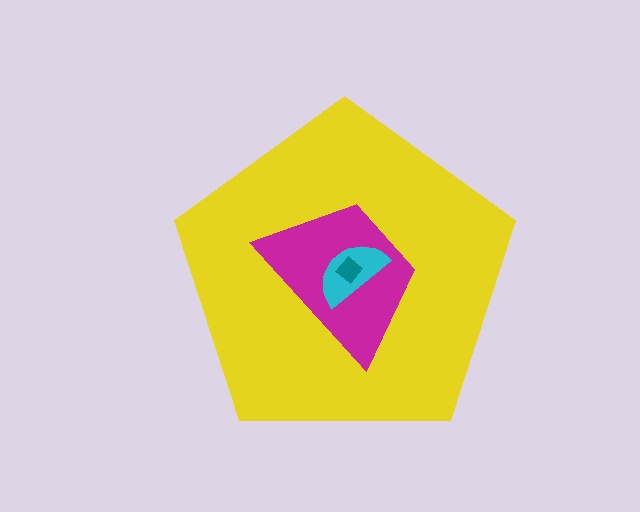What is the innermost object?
The teal diamond.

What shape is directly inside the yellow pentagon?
The magenta trapezoid.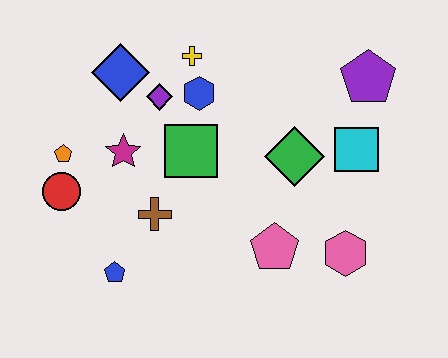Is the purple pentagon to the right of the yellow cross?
Yes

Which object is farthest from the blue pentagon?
The purple pentagon is farthest from the blue pentagon.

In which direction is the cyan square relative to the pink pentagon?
The cyan square is above the pink pentagon.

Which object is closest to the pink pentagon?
The pink hexagon is closest to the pink pentagon.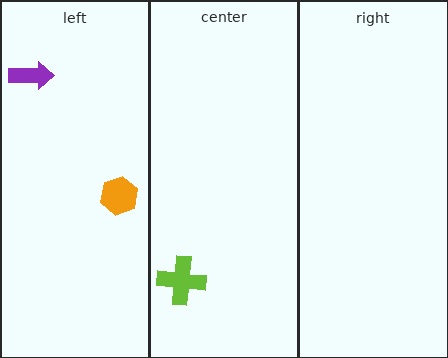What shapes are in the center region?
The lime cross.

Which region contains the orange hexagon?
The left region.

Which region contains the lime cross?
The center region.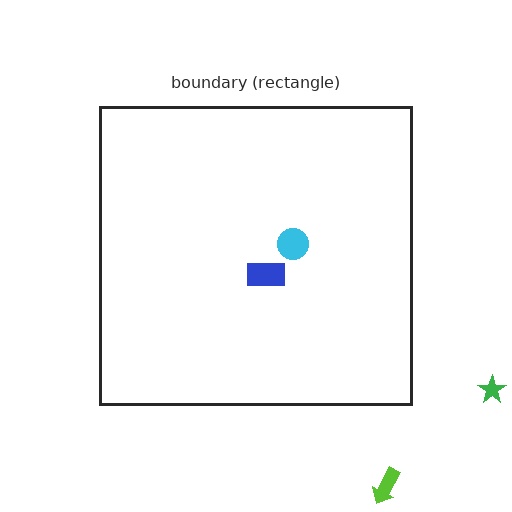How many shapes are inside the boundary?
2 inside, 2 outside.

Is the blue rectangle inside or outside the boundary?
Inside.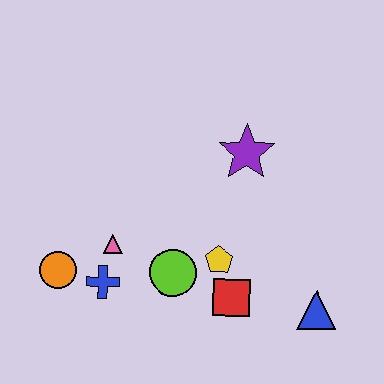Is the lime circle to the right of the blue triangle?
No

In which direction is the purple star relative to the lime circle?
The purple star is above the lime circle.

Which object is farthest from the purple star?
The orange circle is farthest from the purple star.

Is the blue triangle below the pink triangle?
Yes